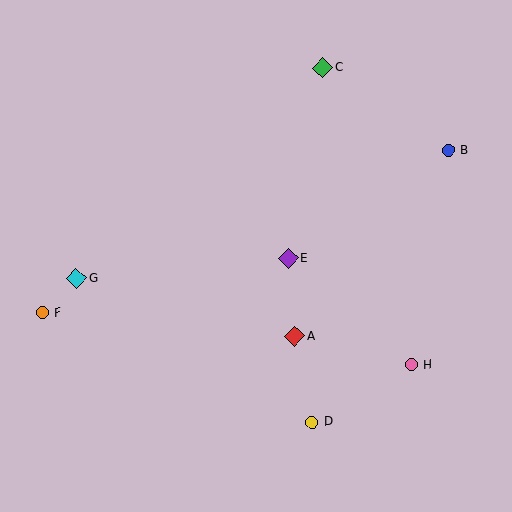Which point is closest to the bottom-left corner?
Point F is closest to the bottom-left corner.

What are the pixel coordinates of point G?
Point G is at (77, 278).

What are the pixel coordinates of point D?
Point D is at (312, 422).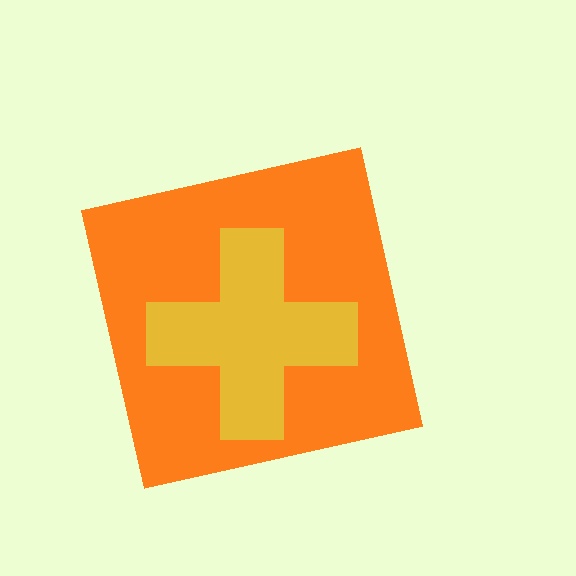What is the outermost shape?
The orange square.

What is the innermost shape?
The yellow cross.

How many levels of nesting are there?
2.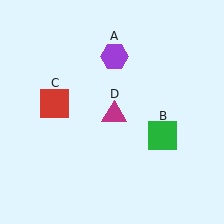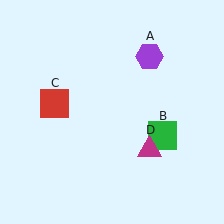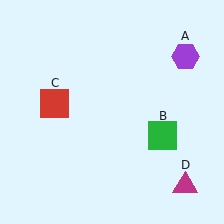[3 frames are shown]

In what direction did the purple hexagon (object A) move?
The purple hexagon (object A) moved right.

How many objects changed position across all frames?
2 objects changed position: purple hexagon (object A), magenta triangle (object D).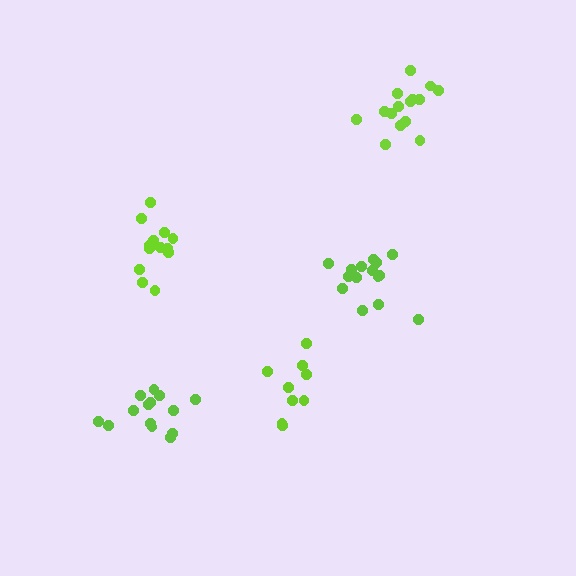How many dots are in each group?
Group 1: 13 dots, Group 2: 15 dots, Group 3: 15 dots, Group 4: 14 dots, Group 5: 9 dots (66 total).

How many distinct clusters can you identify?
There are 5 distinct clusters.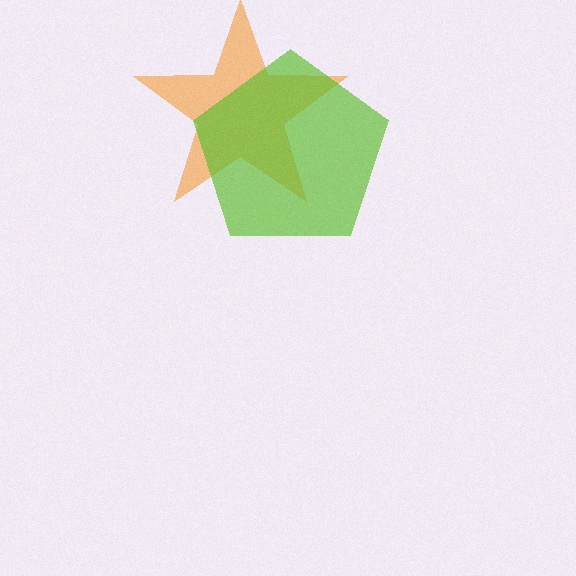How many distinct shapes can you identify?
There are 2 distinct shapes: an orange star, a lime pentagon.